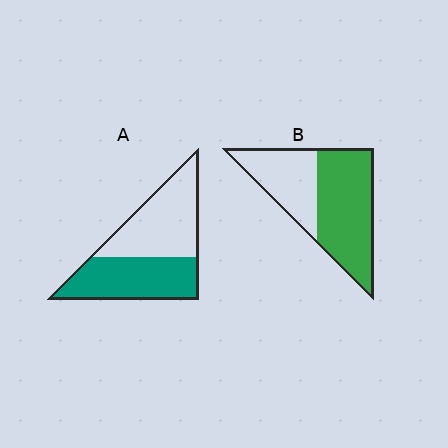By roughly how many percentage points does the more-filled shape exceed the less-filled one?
By roughly 10 percentage points (B over A).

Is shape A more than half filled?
Roughly half.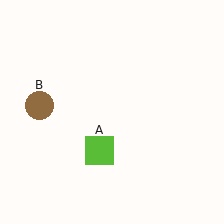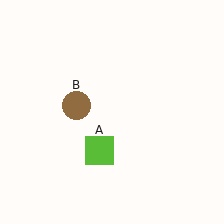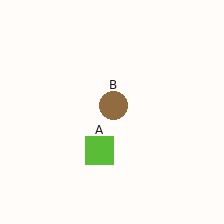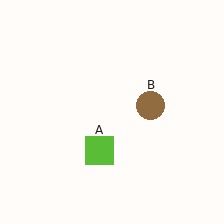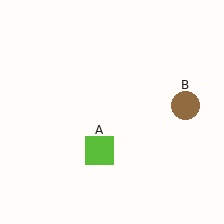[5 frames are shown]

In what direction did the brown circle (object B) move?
The brown circle (object B) moved right.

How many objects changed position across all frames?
1 object changed position: brown circle (object B).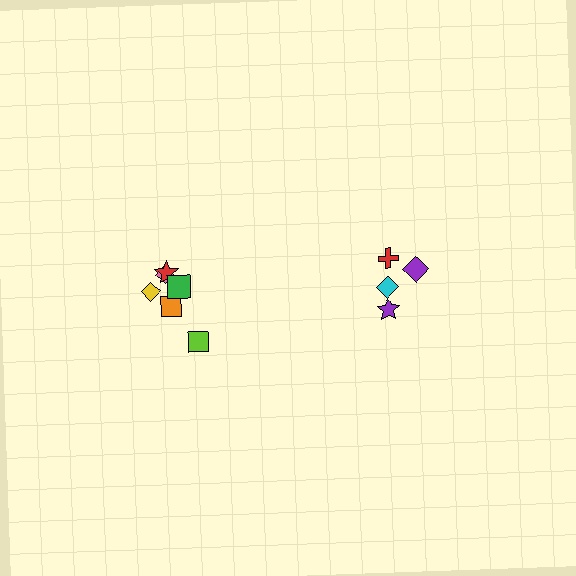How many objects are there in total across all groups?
There are 10 objects.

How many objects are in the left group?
There are 6 objects.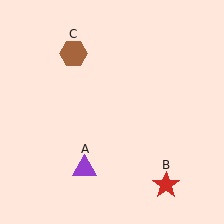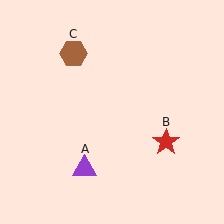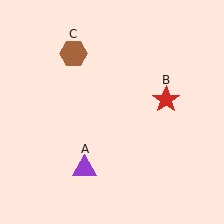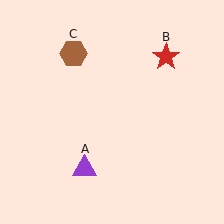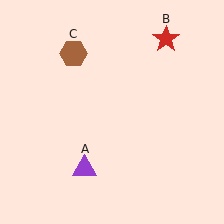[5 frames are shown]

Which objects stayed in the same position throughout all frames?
Purple triangle (object A) and brown hexagon (object C) remained stationary.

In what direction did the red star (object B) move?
The red star (object B) moved up.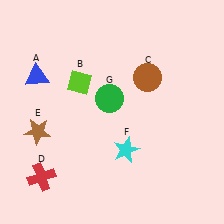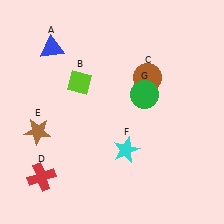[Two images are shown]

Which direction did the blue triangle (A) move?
The blue triangle (A) moved up.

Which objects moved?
The objects that moved are: the blue triangle (A), the green circle (G).